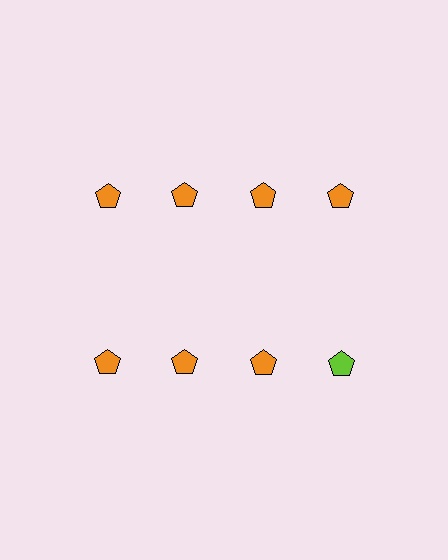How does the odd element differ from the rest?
It has a different color: lime instead of orange.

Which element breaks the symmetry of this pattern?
The lime pentagon in the second row, second from right column breaks the symmetry. All other shapes are orange pentagons.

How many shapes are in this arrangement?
There are 8 shapes arranged in a grid pattern.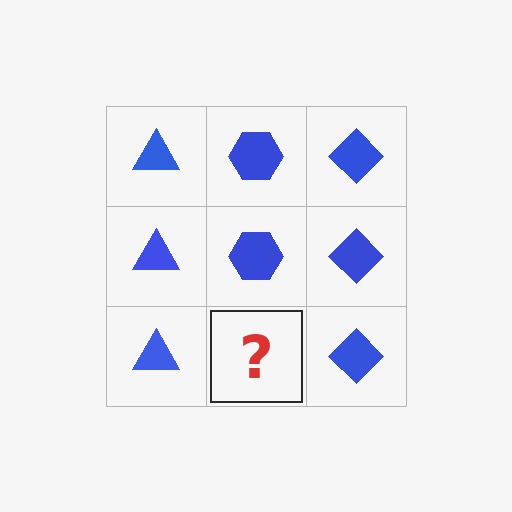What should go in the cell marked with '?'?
The missing cell should contain a blue hexagon.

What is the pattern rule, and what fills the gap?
The rule is that each column has a consistent shape. The gap should be filled with a blue hexagon.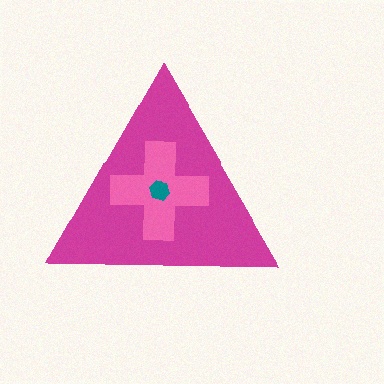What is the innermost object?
The teal hexagon.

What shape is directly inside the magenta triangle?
The pink cross.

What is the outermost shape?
The magenta triangle.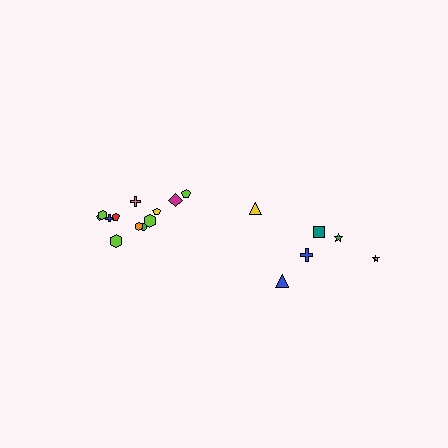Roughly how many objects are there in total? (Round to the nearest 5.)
Roughly 20 objects in total.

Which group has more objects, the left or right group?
The left group.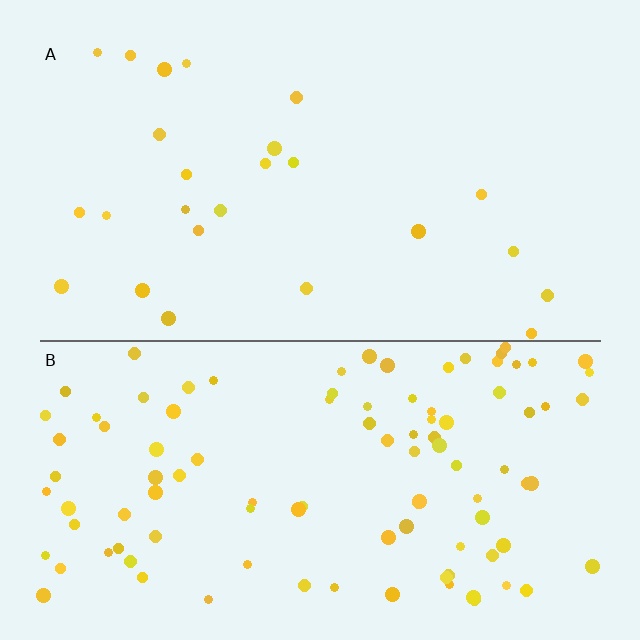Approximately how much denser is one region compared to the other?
Approximately 4.2× — region B over region A.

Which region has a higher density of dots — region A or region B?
B (the bottom).